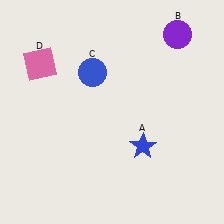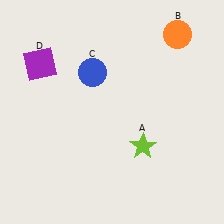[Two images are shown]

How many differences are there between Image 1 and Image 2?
There are 3 differences between the two images.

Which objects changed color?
A changed from blue to lime. B changed from purple to orange. D changed from pink to purple.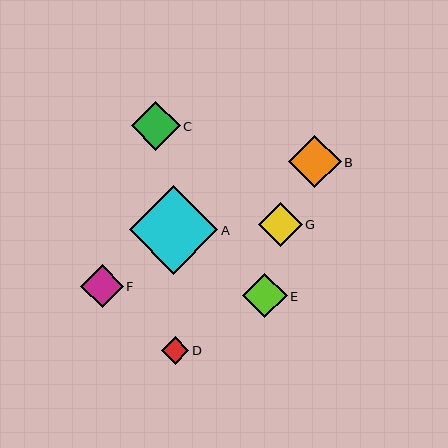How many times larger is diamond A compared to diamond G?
Diamond A is approximately 2.0 times the size of diamond G.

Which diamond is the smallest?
Diamond D is the smallest with a size of approximately 27 pixels.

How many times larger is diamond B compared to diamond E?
Diamond B is approximately 1.2 times the size of diamond E.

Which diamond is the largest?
Diamond A is the largest with a size of approximately 88 pixels.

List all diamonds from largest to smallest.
From largest to smallest: A, B, C, E, G, F, D.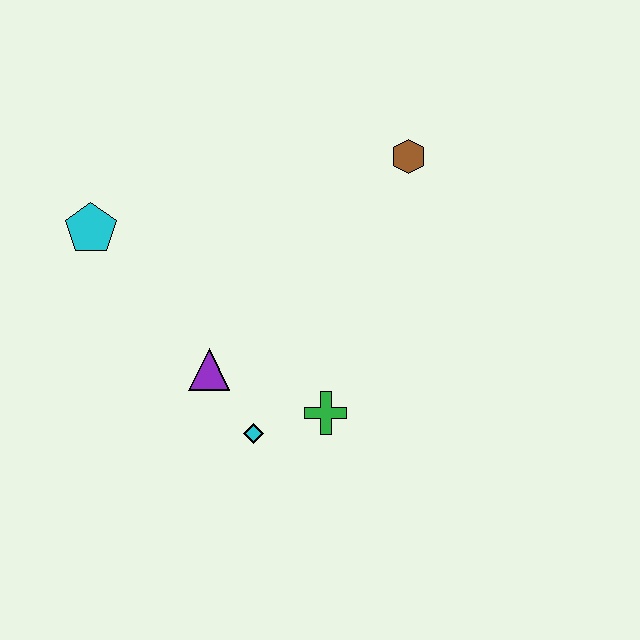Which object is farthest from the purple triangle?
The brown hexagon is farthest from the purple triangle.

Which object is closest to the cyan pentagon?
The purple triangle is closest to the cyan pentagon.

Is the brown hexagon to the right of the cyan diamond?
Yes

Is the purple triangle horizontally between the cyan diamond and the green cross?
No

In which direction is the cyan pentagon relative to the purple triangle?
The cyan pentagon is above the purple triangle.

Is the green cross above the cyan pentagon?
No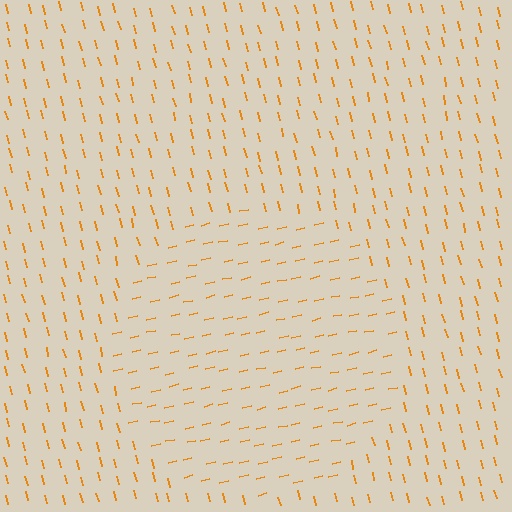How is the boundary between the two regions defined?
The boundary is defined purely by a change in line orientation (approximately 89 degrees difference). All lines are the same color and thickness.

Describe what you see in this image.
The image is filled with small orange line segments. A circle region in the image has lines oriented differently from the surrounding lines, creating a visible texture boundary.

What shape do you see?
I see a circle.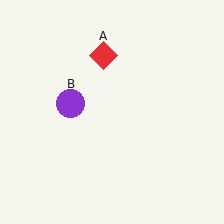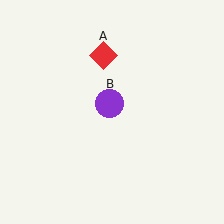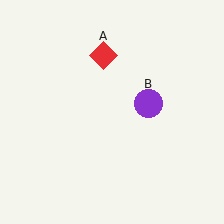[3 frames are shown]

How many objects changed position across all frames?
1 object changed position: purple circle (object B).